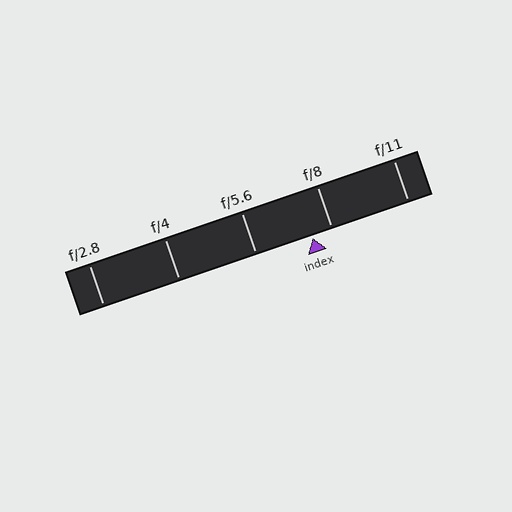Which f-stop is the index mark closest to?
The index mark is closest to f/8.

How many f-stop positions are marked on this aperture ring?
There are 5 f-stop positions marked.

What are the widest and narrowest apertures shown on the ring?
The widest aperture shown is f/2.8 and the narrowest is f/11.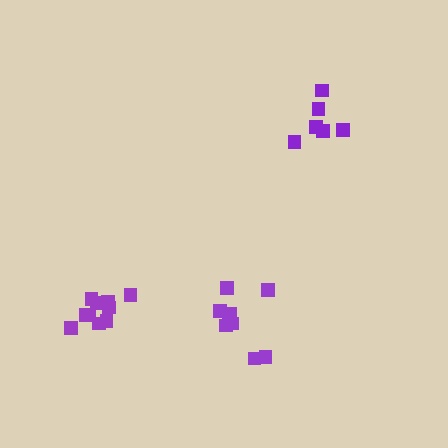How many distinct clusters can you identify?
There are 3 distinct clusters.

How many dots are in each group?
Group 1: 6 dots, Group 2: 10 dots, Group 3: 9 dots (25 total).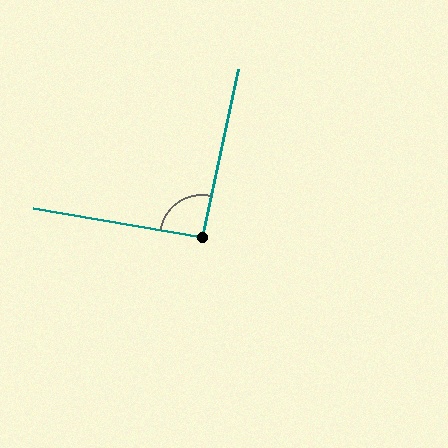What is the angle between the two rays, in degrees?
Approximately 93 degrees.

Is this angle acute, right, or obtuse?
It is approximately a right angle.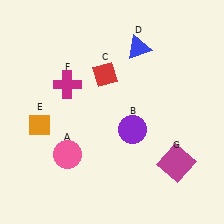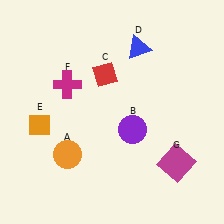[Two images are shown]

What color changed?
The circle (A) changed from pink in Image 1 to orange in Image 2.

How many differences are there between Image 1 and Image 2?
There is 1 difference between the two images.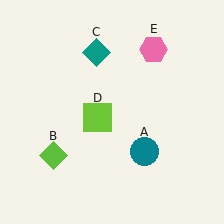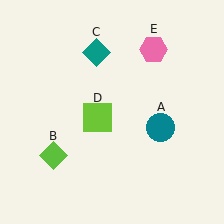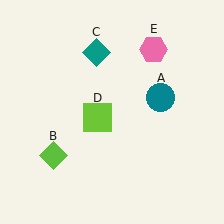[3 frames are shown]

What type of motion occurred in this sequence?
The teal circle (object A) rotated counterclockwise around the center of the scene.